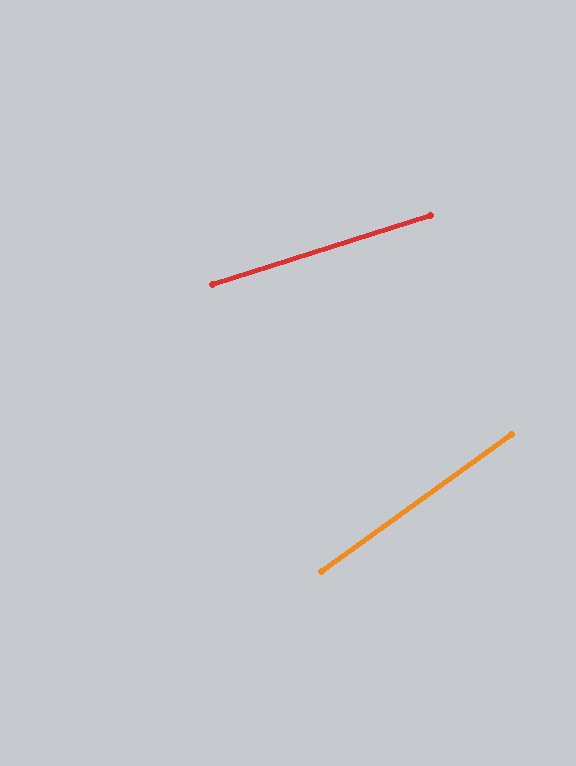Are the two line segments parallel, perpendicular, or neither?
Neither parallel nor perpendicular — they differ by about 18°.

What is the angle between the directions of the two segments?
Approximately 18 degrees.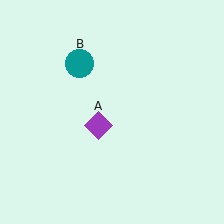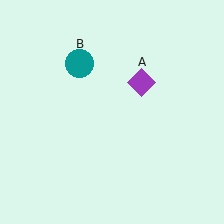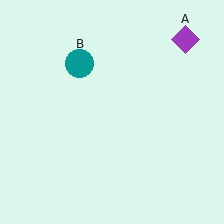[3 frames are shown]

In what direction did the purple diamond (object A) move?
The purple diamond (object A) moved up and to the right.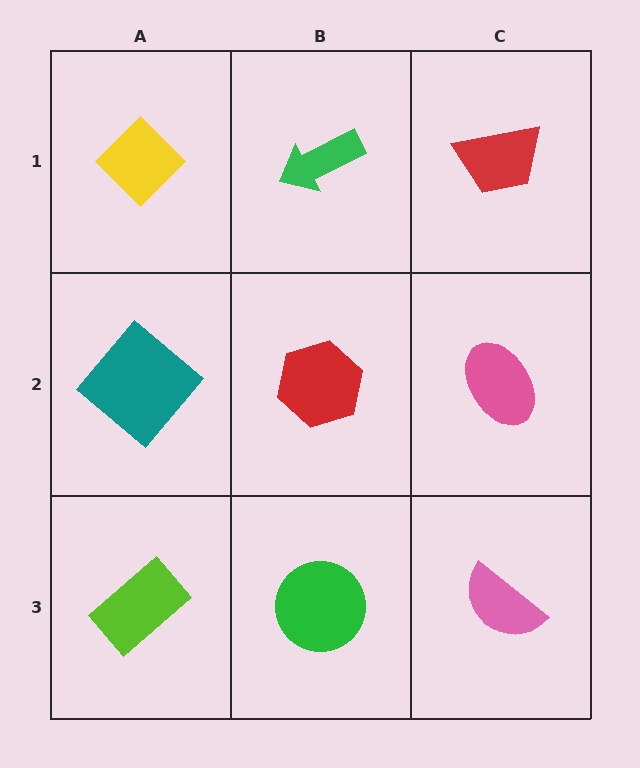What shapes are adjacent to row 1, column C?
A pink ellipse (row 2, column C), a green arrow (row 1, column B).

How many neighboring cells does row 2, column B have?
4.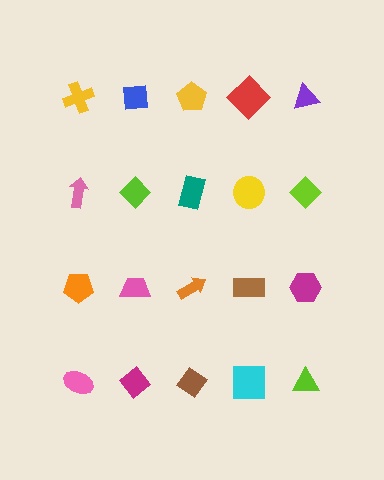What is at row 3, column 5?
A magenta hexagon.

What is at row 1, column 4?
A red diamond.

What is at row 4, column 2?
A magenta diamond.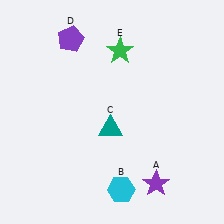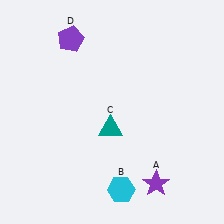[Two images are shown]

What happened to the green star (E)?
The green star (E) was removed in Image 2. It was in the top-right area of Image 1.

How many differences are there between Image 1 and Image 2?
There is 1 difference between the two images.